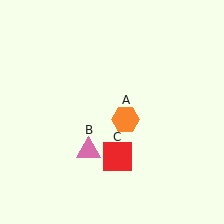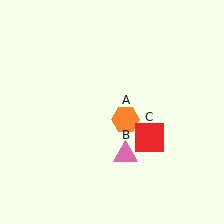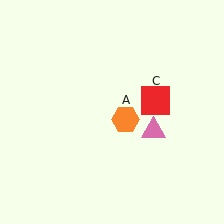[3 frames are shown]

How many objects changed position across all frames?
2 objects changed position: pink triangle (object B), red square (object C).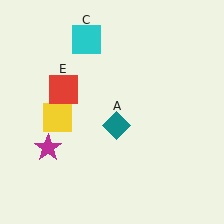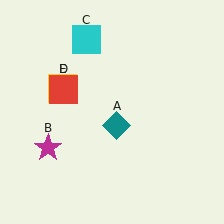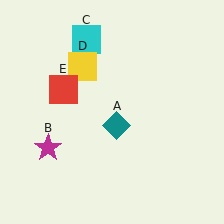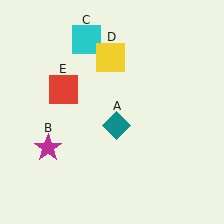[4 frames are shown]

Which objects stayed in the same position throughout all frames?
Teal diamond (object A) and magenta star (object B) and cyan square (object C) and red square (object E) remained stationary.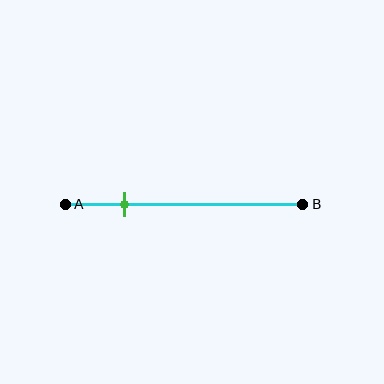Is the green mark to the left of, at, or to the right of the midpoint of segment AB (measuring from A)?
The green mark is to the left of the midpoint of segment AB.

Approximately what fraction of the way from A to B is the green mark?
The green mark is approximately 25% of the way from A to B.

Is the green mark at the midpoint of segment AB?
No, the mark is at about 25% from A, not at the 50% midpoint.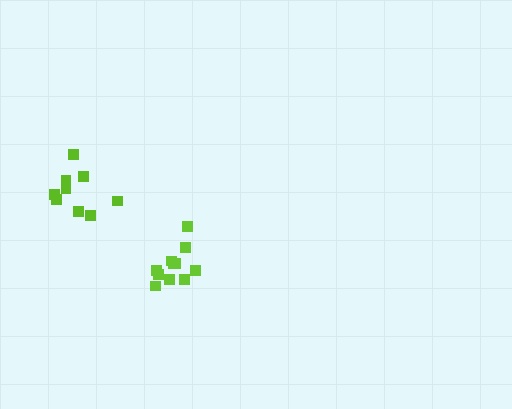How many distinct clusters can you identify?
There are 2 distinct clusters.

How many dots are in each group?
Group 1: 11 dots, Group 2: 9 dots (20 total).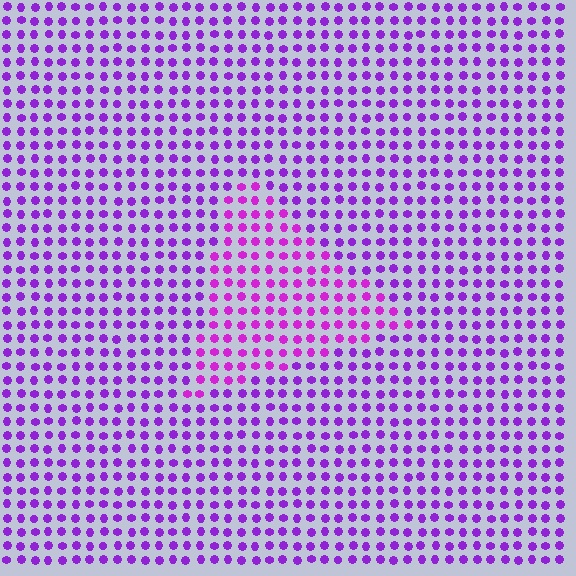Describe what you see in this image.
The image is filled with small purple elements in a uniform arrangement. A triangle-shaped region is visible where the elements are tinted to a slightly different hue, forming a subtle color boundary.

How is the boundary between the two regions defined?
The boundary is defined purely by a slight shift in hue (about 23 degrees). Spacing, size, and orientation are identical on both sides.